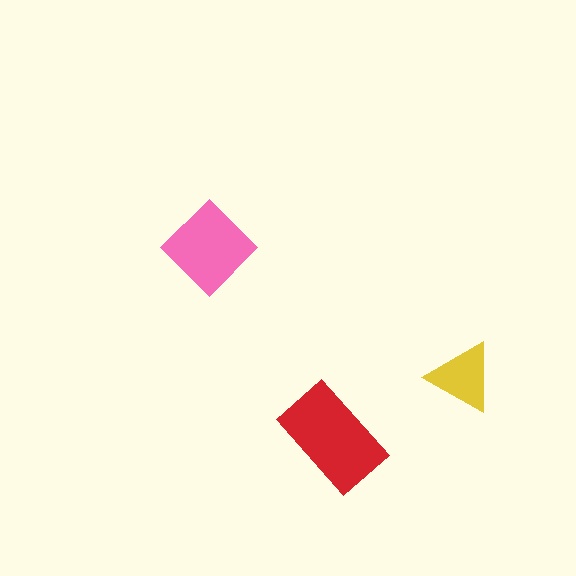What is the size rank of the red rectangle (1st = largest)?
1st.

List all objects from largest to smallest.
The red rectangle, the pink diamond, the yellow triangle.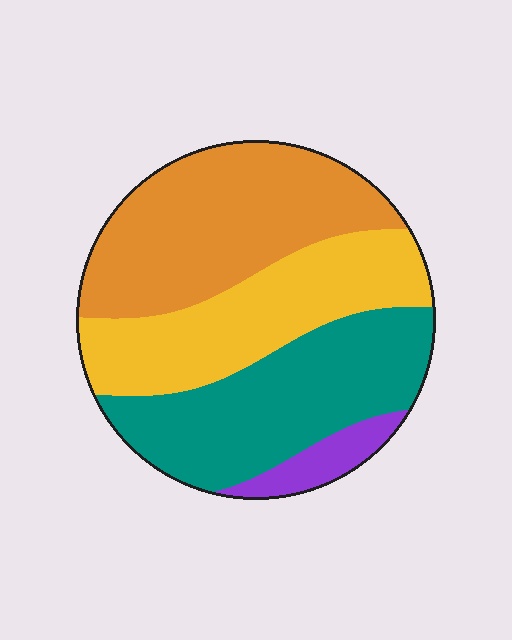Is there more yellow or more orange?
Orange.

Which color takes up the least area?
Purple, at roughly 5%.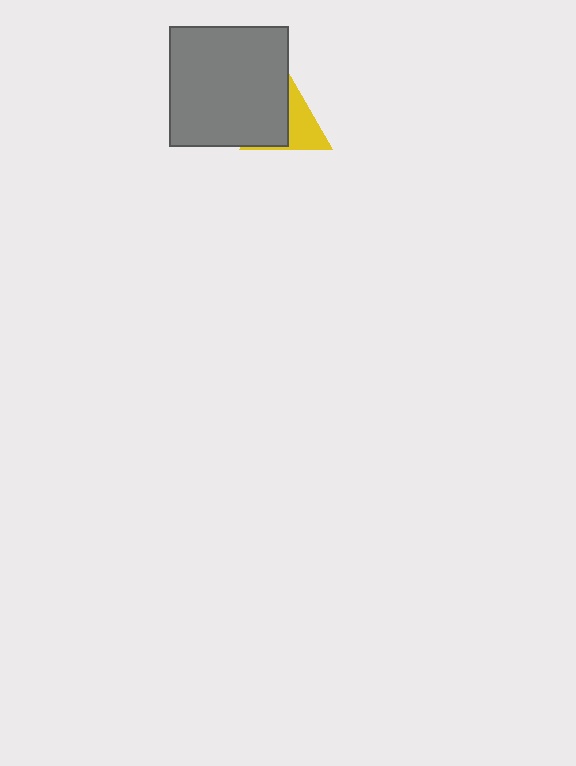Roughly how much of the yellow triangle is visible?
About half of it is visible (roughly 46%).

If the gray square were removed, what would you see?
You would see the complete yellow triangle.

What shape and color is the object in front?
The object in front is a gray square.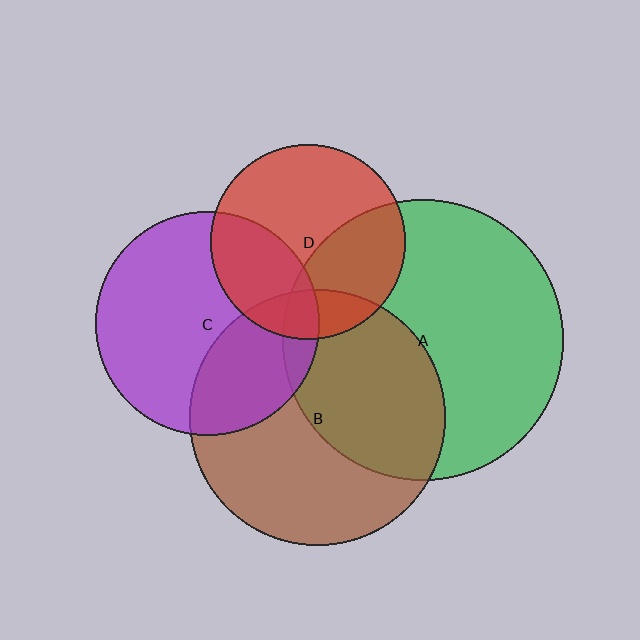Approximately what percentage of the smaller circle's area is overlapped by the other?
Approximately 45%.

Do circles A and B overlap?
Yes.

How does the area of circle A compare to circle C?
Approximately 1.6 times.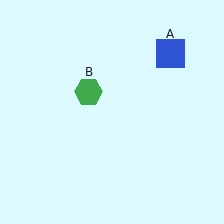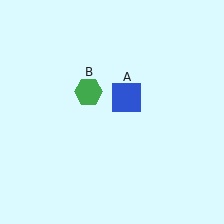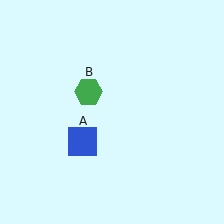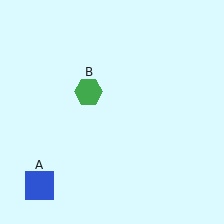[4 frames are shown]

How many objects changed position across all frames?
1 object changed position: blue square (object A).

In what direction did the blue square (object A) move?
The blue square (object A) moved down and to the left.